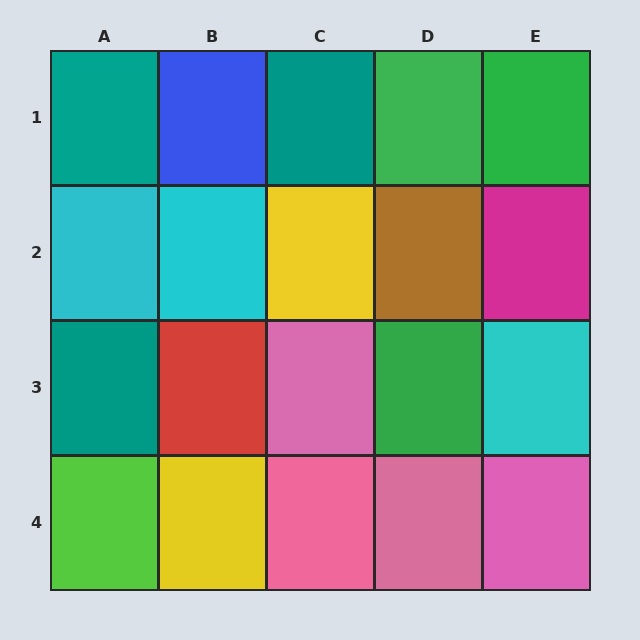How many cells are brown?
1 cell is brown.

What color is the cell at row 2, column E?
Magenta.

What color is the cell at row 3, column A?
Teal.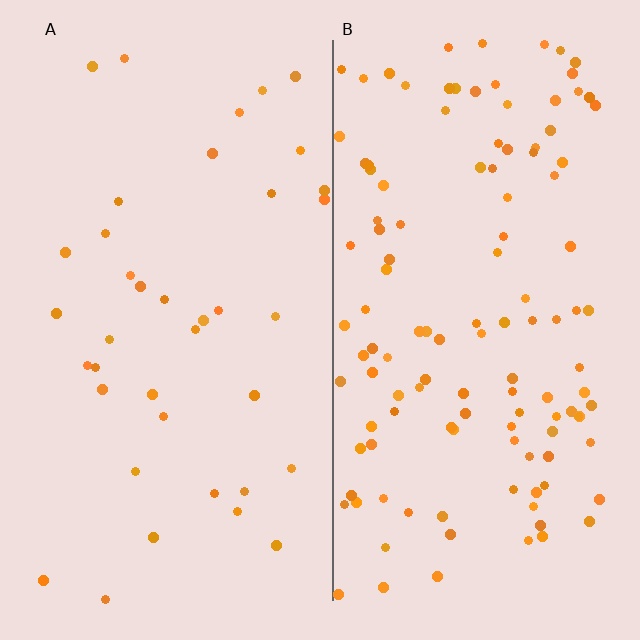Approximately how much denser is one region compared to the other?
Approximately 3.3× — region B over region A.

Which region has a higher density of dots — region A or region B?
B (the right).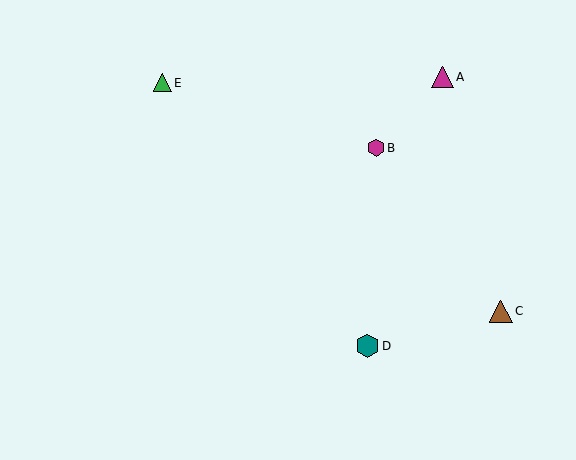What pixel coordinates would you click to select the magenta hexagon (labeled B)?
Click at (376, 148) to select the magenta hexagon B.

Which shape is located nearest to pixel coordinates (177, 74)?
The green triangle (labeled E) at (162, 83) is nearest to that location.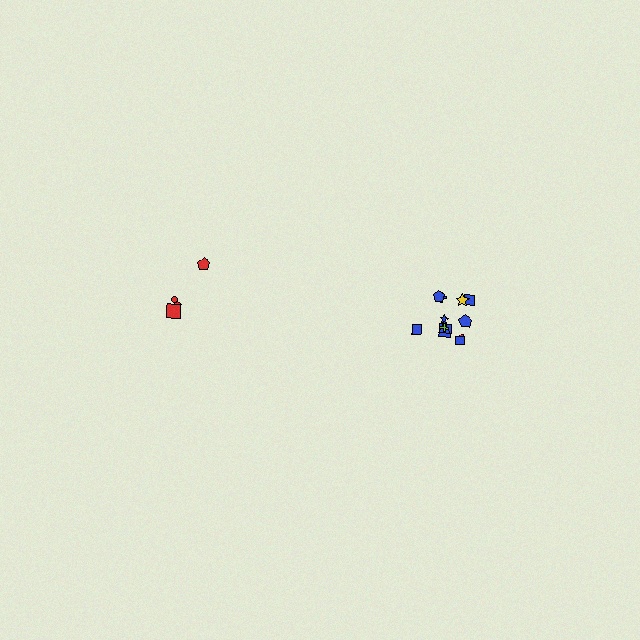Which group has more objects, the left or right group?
The right group.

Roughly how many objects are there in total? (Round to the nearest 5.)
Roughly 15 objects in total.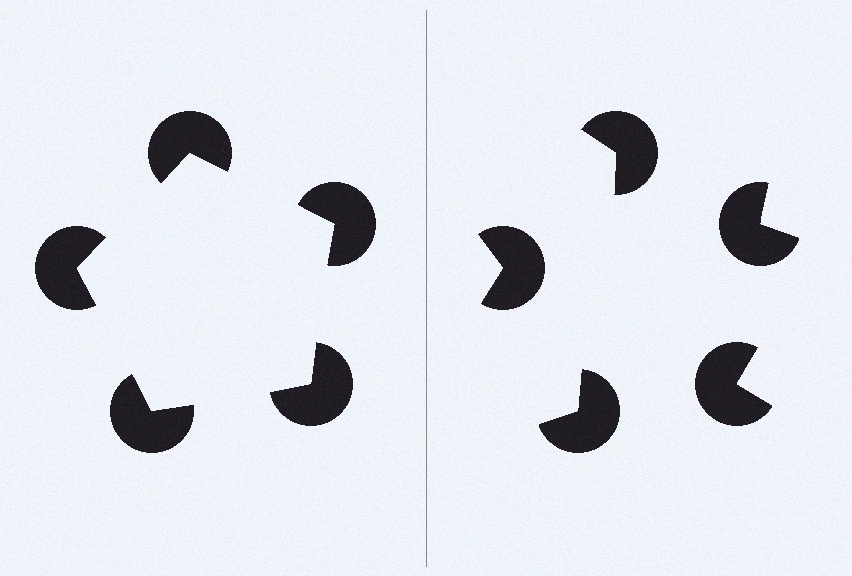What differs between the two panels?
The pac-man discs are positioned identically on both sides; only the wedge orientations differ. On the left they align to a pentagon; on the right they are misaligned.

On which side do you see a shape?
An illusory pentagon appears on the left side. On the right side the wedge cuts are rotated, so no coherent shape forms.